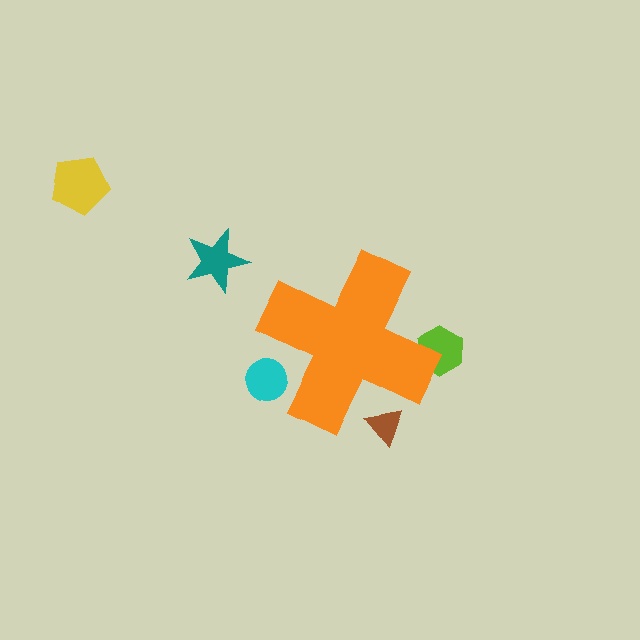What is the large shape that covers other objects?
An orange cross.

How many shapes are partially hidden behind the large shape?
3 shapes are partially hidden.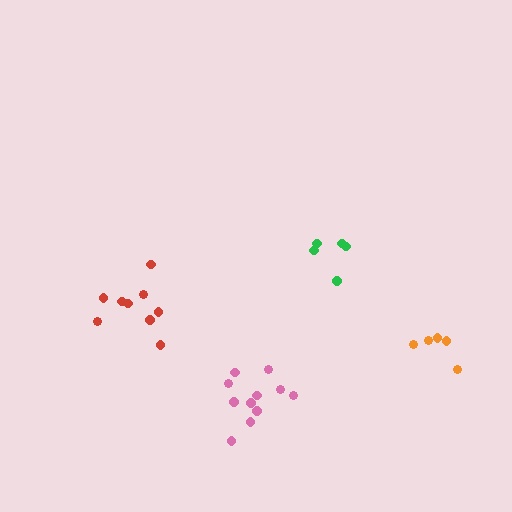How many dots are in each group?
Group 1: 5 dots, Group 2: 5 dots, Group 3: 9 dots, Group 4: 11 dots (30 total).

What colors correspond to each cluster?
The clusters are colored: green, orange, red, pink.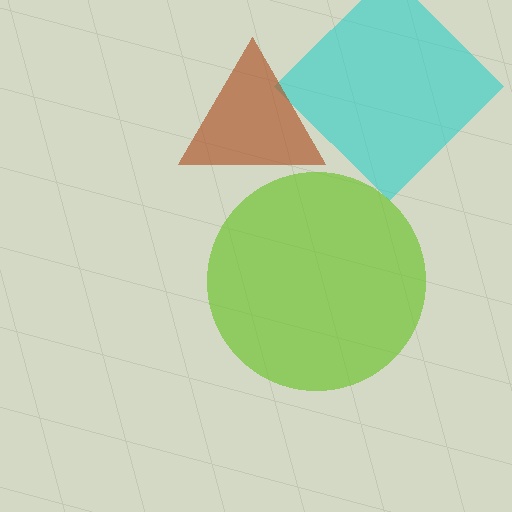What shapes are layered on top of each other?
The layered shapes are: a cyan diamond, a lime circle, a brown triangle.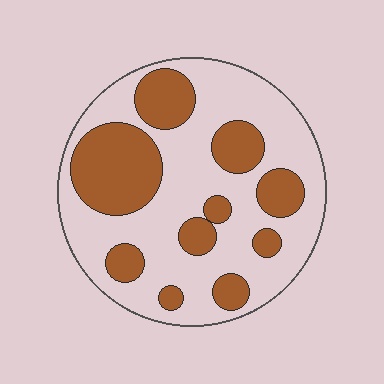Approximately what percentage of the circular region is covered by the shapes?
Approximately 35%.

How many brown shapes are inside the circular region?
10.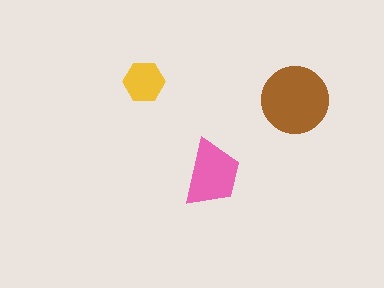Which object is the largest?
The brown circle.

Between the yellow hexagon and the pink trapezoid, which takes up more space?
The pink trapezoid.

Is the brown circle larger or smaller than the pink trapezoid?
Larger.